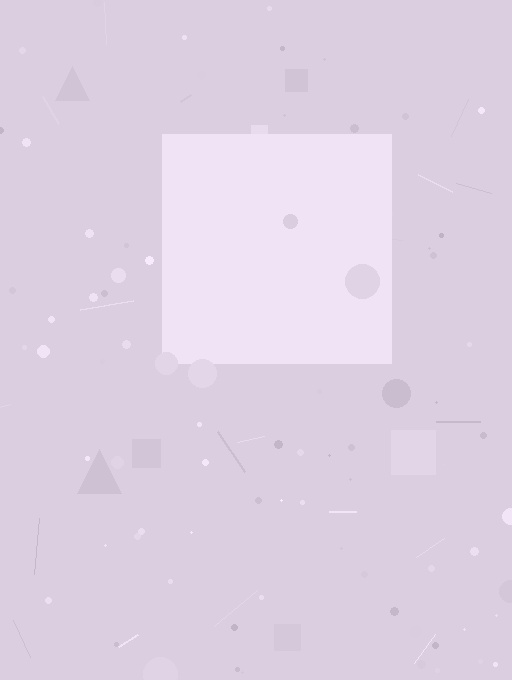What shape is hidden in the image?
A square is hidden in the image.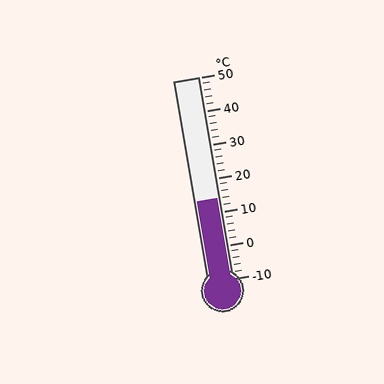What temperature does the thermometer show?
The thermometer shows approximately 14°C.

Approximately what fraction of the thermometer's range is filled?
The thermometer is filled to approximately 40% of its range.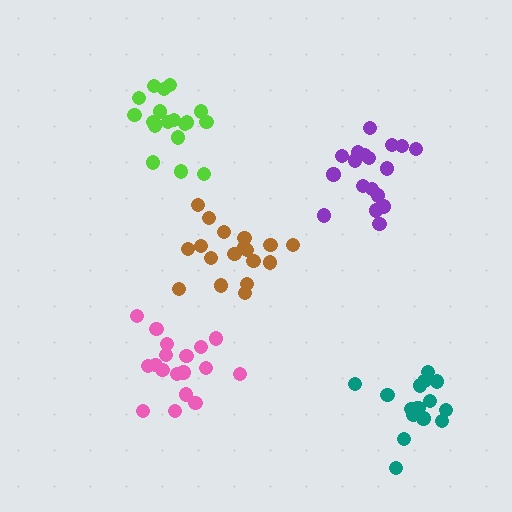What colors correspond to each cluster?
The clusters are colored: pink, brown, teal, purple, lime.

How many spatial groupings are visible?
There are 5 spatial groupings.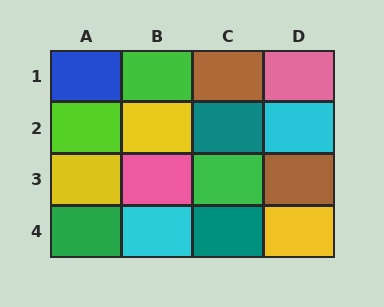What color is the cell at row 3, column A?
Yellow.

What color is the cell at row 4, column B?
Cyan.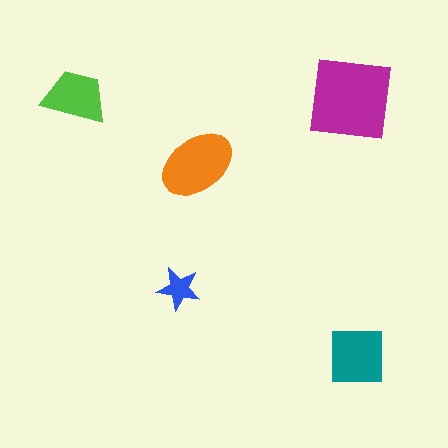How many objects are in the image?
There are 5 objects in the image.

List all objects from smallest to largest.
The blue star, the lime trapezoid, the teal square, the orange ellipse, the magenta square.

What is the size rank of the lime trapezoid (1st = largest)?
4th.